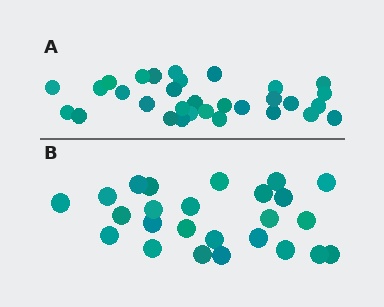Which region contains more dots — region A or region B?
Region A (the top region) has more dots.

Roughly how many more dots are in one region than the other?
Region A has about 6 more dots than region B.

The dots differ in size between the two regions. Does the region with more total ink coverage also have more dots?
No. Region B has more total ink coverage because its dots are larger, but region A actually contains more individual dots. Total area can be misleading — the number of items is what matters here.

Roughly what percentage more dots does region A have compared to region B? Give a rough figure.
About 25% more.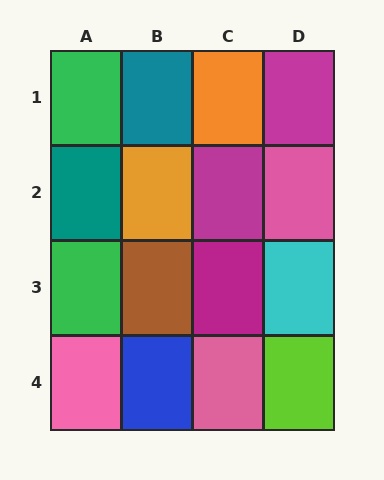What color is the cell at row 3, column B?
Brown.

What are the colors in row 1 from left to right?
Green, teal, orange, magenta.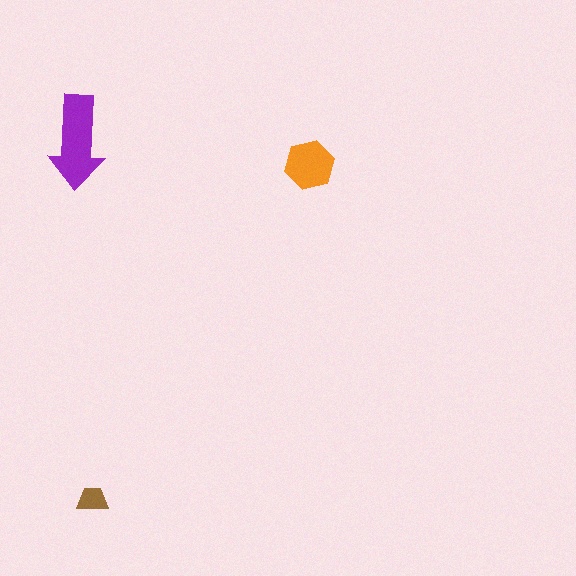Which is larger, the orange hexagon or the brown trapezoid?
The orange hexagon.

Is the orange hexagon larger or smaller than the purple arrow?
Smaller.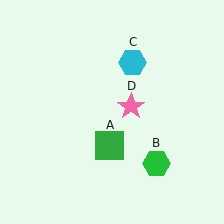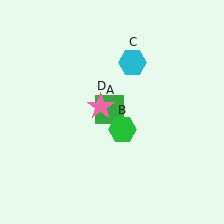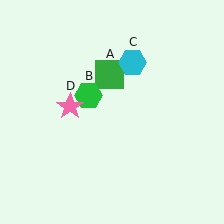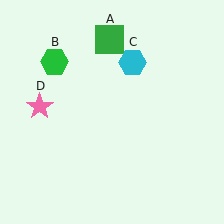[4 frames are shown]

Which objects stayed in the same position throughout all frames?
Cyan hexagon (object C) remained stationary.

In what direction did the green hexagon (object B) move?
The green hexagon (object B) moved up and to the left.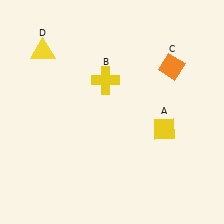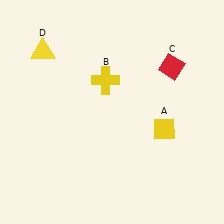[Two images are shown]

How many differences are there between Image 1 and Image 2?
There is 1 difference between the two images.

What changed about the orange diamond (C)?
In Image 1, C is orange. In Image 2, it changed to red.